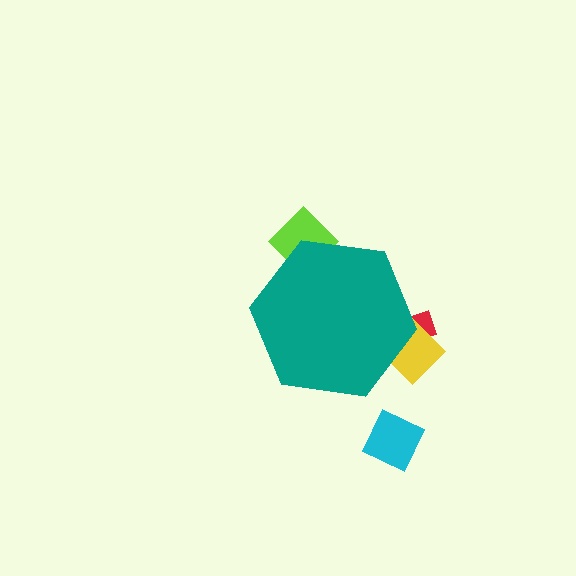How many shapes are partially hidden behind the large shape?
3 shapes are partially hidden.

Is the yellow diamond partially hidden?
Yes, the yellow diamond is partially hidden behind the teal hexagon.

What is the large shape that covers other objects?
A teal hexagon.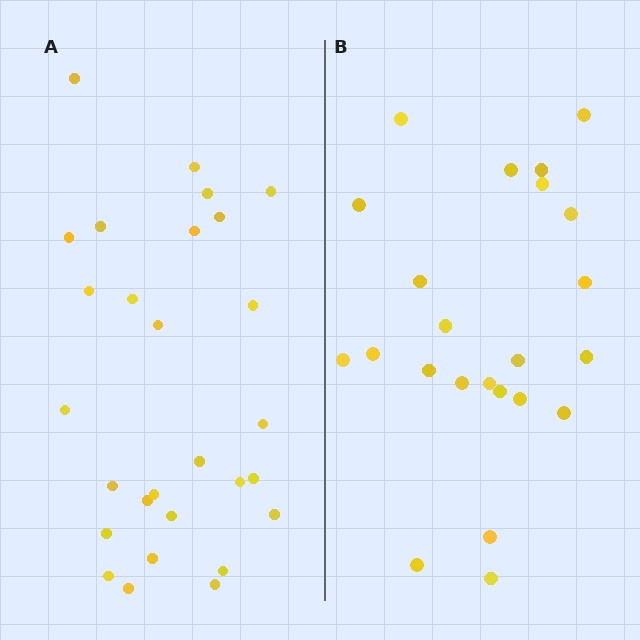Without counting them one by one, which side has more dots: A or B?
Region A (the left region) has more dots.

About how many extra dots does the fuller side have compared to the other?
Region A has about 5 more dots than region B.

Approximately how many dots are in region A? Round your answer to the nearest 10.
About 30 dots. (The exact count is 28, which rounds to 30.)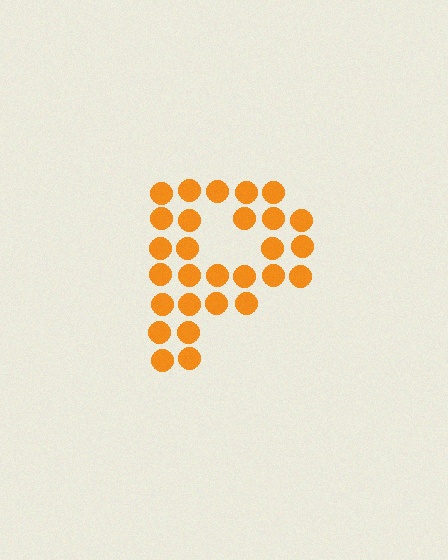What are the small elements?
The small elements are circles.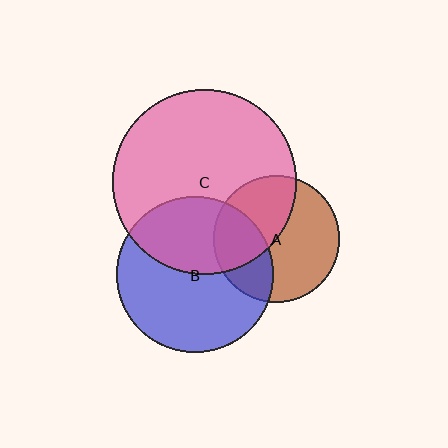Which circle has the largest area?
Circle C (pink).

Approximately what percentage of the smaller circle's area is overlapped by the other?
Approximately 30%.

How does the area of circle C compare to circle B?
Approximately 1.4 times.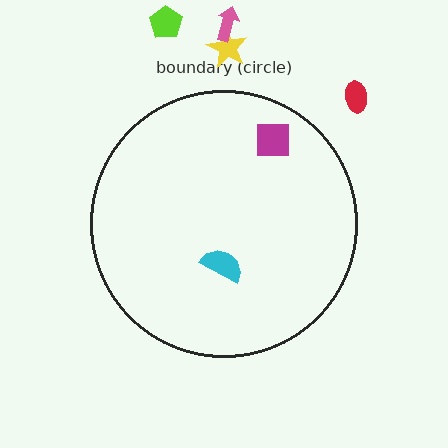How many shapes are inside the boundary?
2 inside, 4 outside.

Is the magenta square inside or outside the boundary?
Inside.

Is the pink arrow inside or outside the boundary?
Outside.